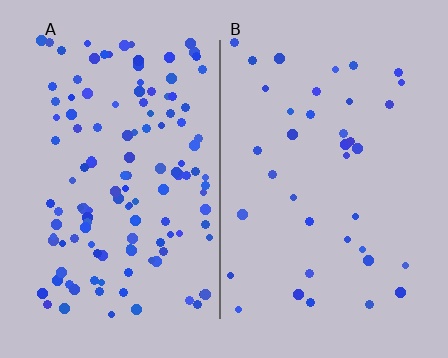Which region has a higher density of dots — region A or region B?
A (the left).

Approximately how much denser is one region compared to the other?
Approximately 3.5× — region A over region B.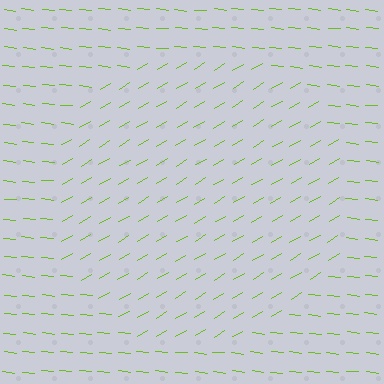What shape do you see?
I see a circle.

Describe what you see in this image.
The image is filled with small lime line segments. A circle region in the image has lines oriented differently from the surrounding lines, creating a visible texture boundary.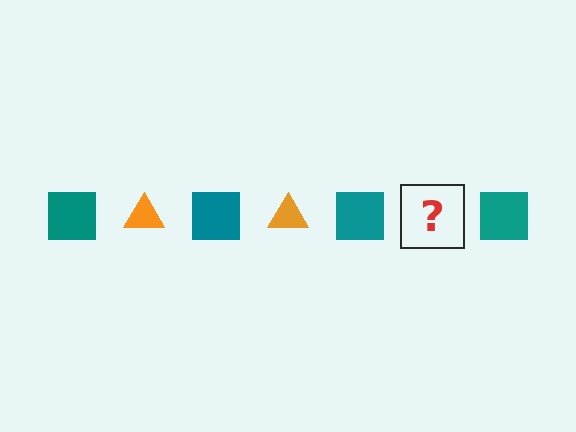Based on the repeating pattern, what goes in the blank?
The blank should be an orange triangle.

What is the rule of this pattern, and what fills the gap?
The rule is that the pattern alternates between teal square and orange triangle. The gap should be filled with an orange triangle.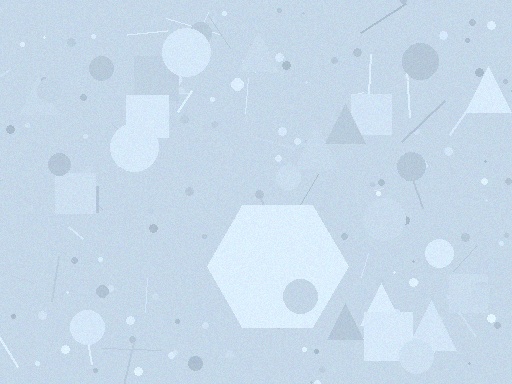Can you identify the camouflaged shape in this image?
The camouflaged shape is a hexagon.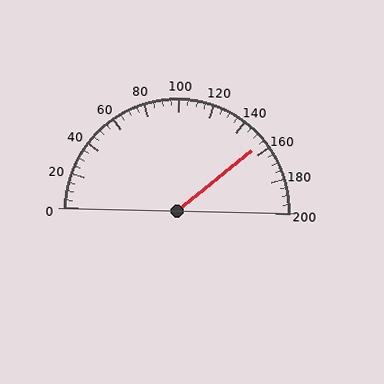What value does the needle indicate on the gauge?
The needle indicates approximately 155.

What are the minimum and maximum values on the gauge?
The gauge ranges from 0 to 200.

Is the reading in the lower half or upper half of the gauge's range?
The reading is in the upper half of the range (0 to 200).